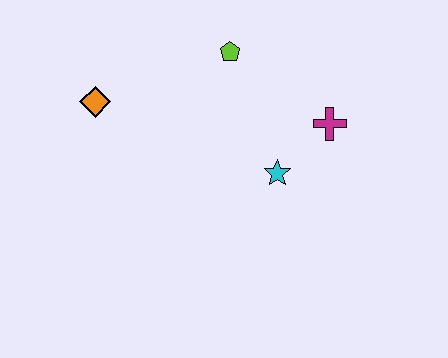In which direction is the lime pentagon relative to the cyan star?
The lime pentagon is above the cyan star.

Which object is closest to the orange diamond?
The lime pentagon is closest to the orange diamond.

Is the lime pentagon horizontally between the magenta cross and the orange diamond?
Yes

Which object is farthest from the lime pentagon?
The orange diamond is farthest from the lime pentagon.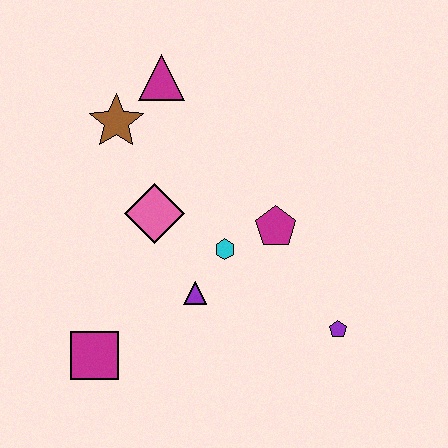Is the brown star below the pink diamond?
No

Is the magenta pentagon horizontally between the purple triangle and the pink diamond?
No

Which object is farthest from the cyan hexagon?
The magenta triangle is farthest from the cyan hexagon.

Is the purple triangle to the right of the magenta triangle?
Yes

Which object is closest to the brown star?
The magenta triangle is closest to the brown star.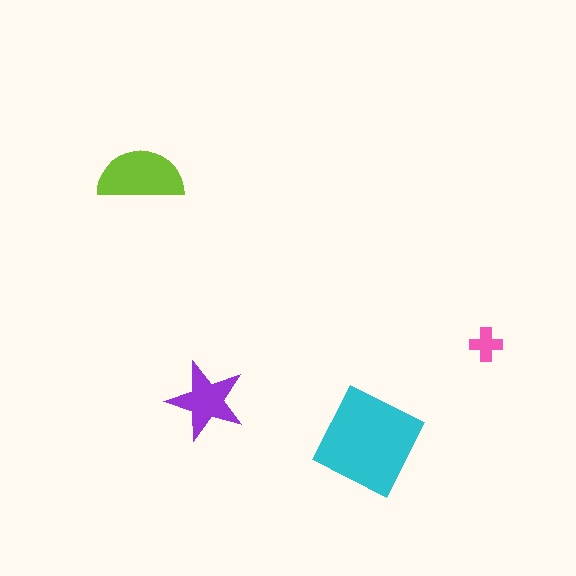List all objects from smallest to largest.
The pink cross, the purple star, the lime semicircle, the cyan square.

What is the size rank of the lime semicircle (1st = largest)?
2nd.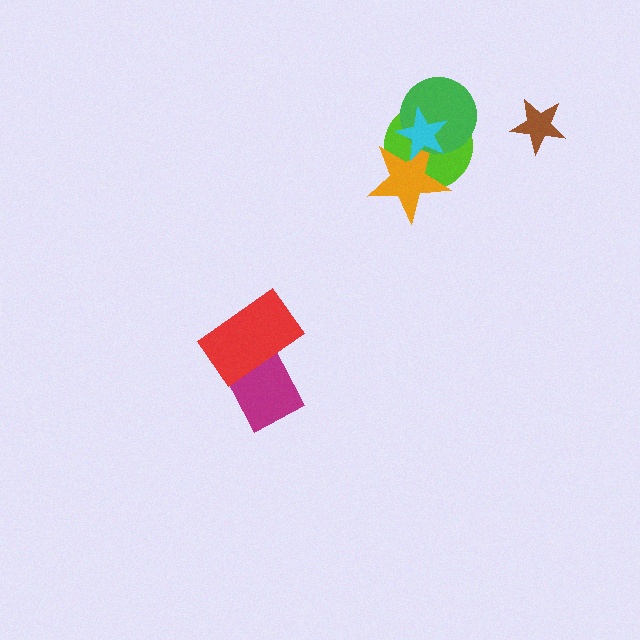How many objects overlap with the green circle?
3 objects overlap with the green circle.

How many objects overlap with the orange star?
3 objects overlap with the orange star.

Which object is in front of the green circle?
The cyan star is in front of the green circle.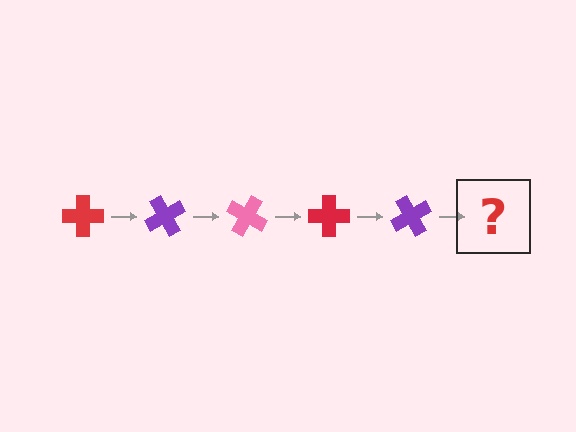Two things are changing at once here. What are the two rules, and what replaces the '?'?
The two rules are that it rotates 60 degrees each step and the color cycles through red, purple, and pink. The '?' should be a pink cross, rotated 300 degrees from the start.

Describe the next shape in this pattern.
It should be a pink cross, rotated 300 degrees from the start.